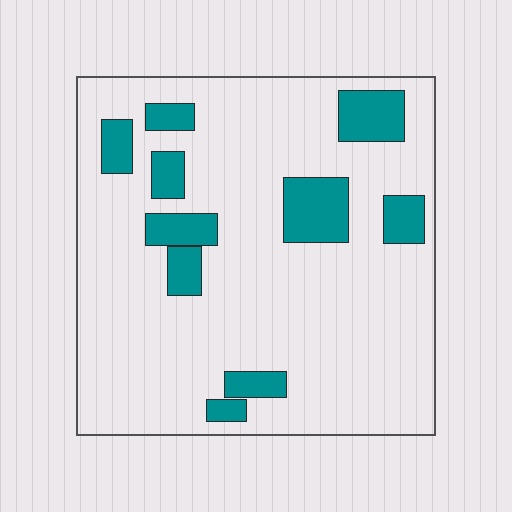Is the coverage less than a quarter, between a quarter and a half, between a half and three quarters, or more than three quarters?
Less than a quarter.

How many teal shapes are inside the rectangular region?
10.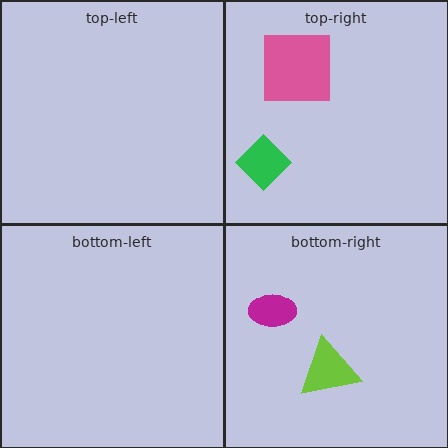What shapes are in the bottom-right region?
The magenta ellipse, the lime triangle.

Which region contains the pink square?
The top-right region.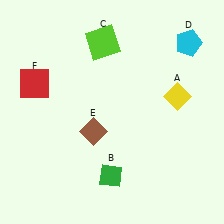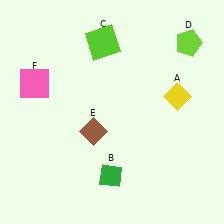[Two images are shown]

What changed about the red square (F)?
In Image 1, F is red. In Image 2, it changed to pink.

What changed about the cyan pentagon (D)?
In Image 1, D is cyan. In Image 2, it changed to lime.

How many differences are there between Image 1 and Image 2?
There are 2 differences between the two images.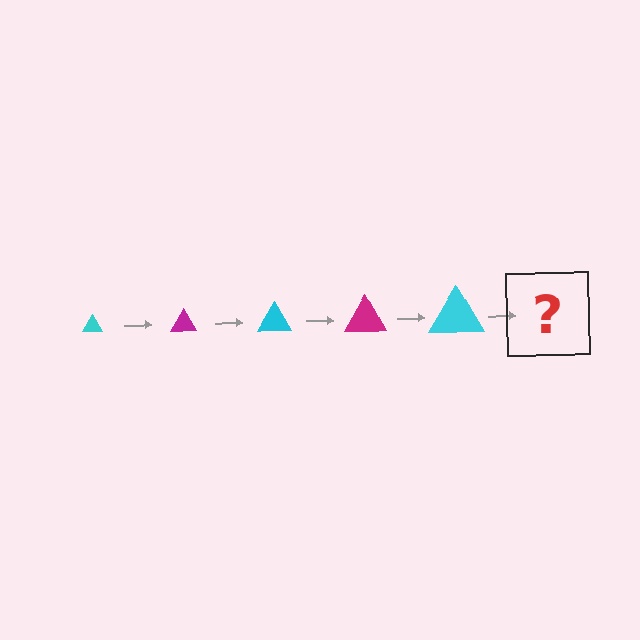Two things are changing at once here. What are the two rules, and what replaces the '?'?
The two rules are that the triangle grows larger each step and the color cycles through cyan and magenta. The '?' should be a magenta triangle, larger than the previous one.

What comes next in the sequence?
The next element should be a magenta triangle, larger than the previous one.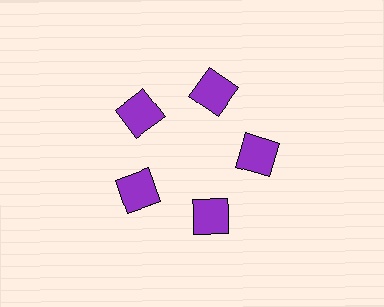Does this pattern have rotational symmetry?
Yes, this pattern has 5-fold rotational symmetry. It looks the same after rotating 72 degrees around the center.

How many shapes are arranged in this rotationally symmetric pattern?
There are 5 shapes, arranged in 5 groups of 1.